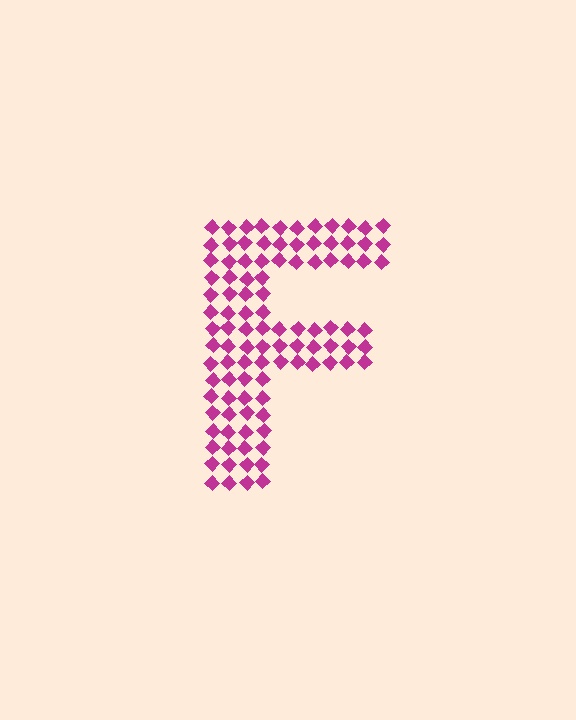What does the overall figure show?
The overall figure shows the letter F.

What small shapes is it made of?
It is made of small diamonds.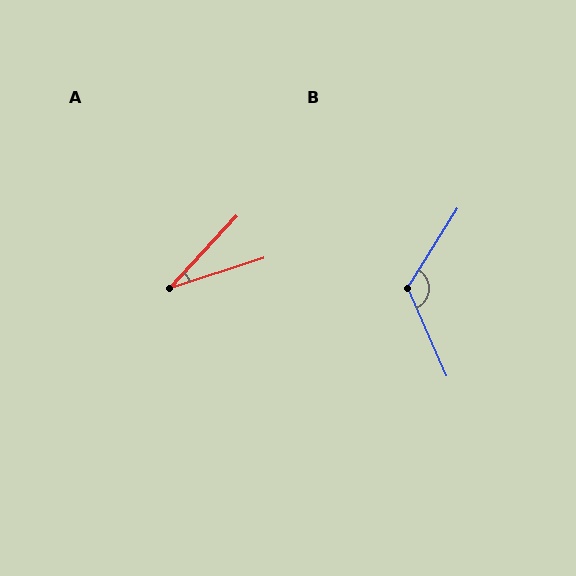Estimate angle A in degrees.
Approximately 29 degrees.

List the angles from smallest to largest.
A (29°), B (125°).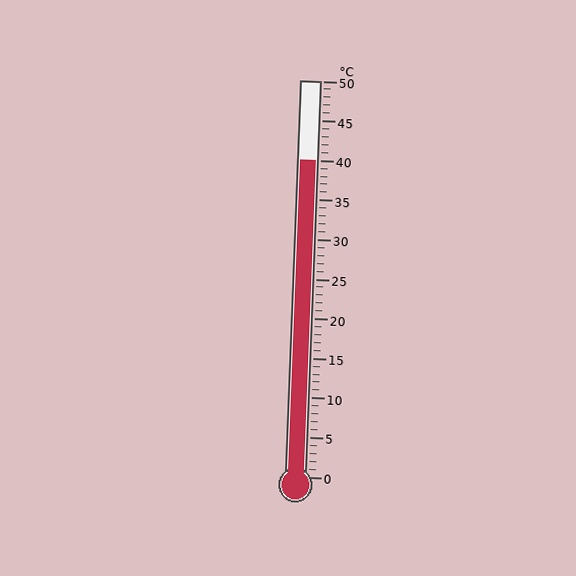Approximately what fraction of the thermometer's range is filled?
The thermometer is filled to approximately 80% of its range.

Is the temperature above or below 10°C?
The temperature is above 10°C.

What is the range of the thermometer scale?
The thermometer scale ranges from 0°C to 50°C.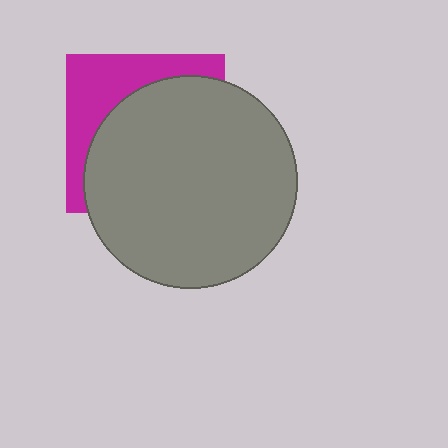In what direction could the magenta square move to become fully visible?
The magenta square could move toward the upper-left. That would shift it out from behind the gray circle entirely.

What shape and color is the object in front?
The object in front is a gray circle.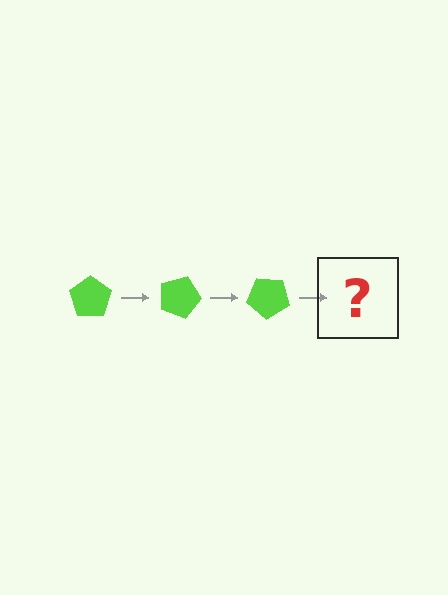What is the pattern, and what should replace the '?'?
The pattern is that the pentagon rotates 20 degrees each step. The '?' should be a lime pentagon rotated 60 degrees.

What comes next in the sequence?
The next element should be a lime pentagon rotated 60 degrees.